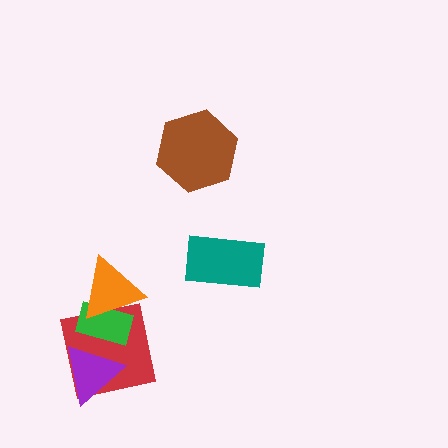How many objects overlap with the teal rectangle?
0 objects overlap with the teal rectangle.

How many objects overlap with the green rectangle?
3 objects overlap with the green rectangle.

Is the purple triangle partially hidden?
Yes, it is partially covered by another shape.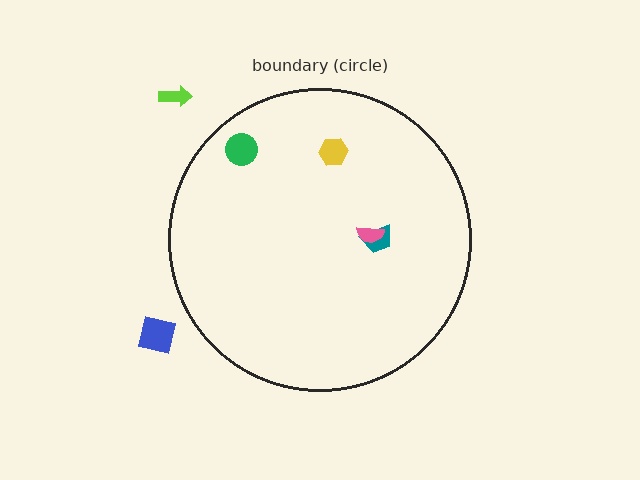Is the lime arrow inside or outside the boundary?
Outside.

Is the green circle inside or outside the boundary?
Inside.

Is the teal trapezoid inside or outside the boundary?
Inside.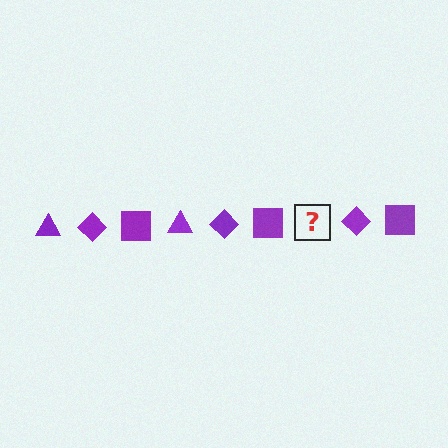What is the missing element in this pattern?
The missing element is a purple triangle.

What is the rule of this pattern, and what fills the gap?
The rule is that the pattern cycles through triangle, diamond, square shapes in purple. The gap should be filled with a purple triangle.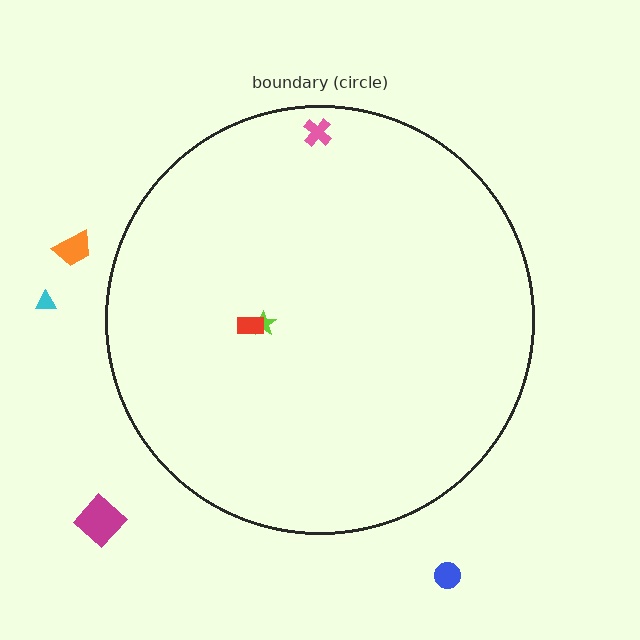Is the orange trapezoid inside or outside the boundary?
Outside.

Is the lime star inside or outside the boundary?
Inside.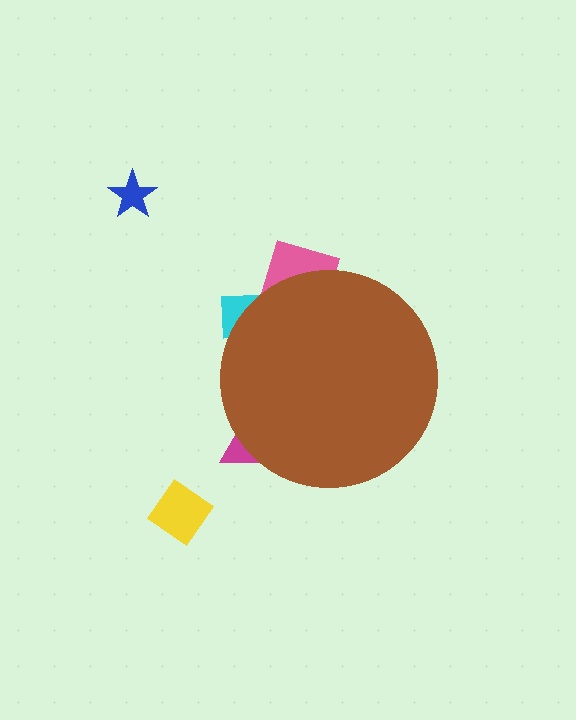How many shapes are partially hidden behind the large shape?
4 shapes are partially hidden.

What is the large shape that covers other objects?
A brown circle.